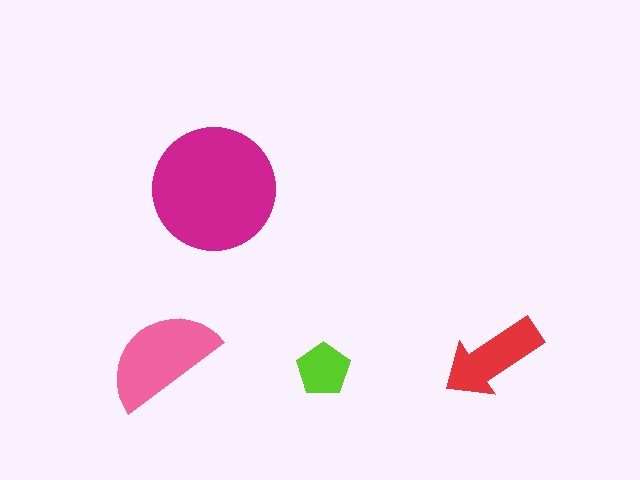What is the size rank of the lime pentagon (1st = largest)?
4th.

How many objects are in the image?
There are 4 objects in the image.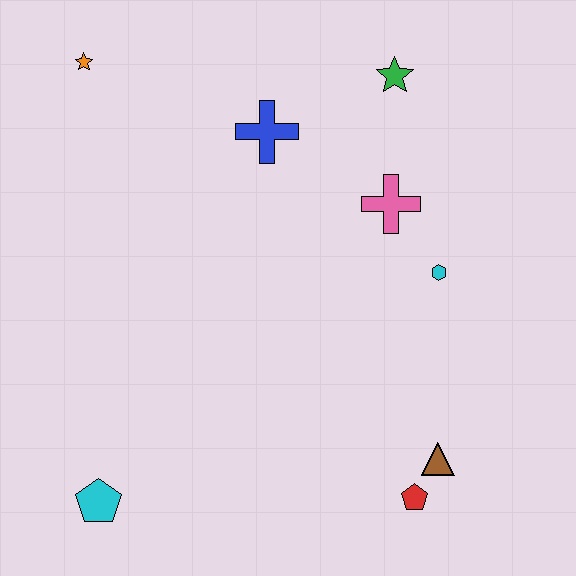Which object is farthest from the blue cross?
The cyan pentagon is farthest from the blue cross.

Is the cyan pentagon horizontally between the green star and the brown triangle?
No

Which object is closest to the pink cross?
The cyan hexagon is closest to the pink cross.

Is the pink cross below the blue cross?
Yes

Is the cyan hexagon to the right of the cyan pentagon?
Yes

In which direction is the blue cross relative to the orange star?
The blue cross is to the right of the orange star.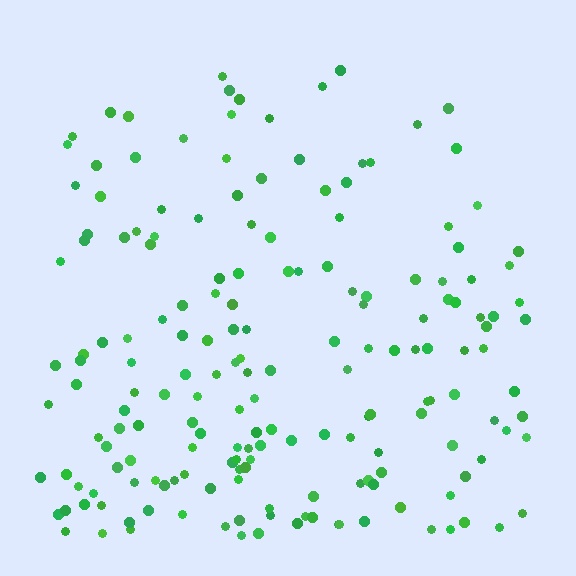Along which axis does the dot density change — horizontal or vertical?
Vertical.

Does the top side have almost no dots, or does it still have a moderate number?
Still a moderate number, just noticeably fewer than the bottom.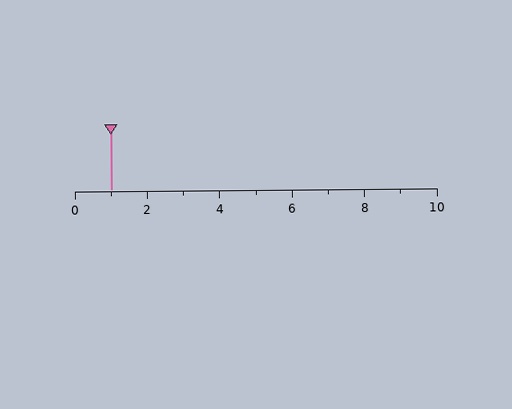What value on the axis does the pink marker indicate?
The marker indicates approximately 1.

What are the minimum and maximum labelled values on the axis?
The axis runs from 0 to 10.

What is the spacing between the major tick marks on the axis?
The major ticks are spaced 2 apart.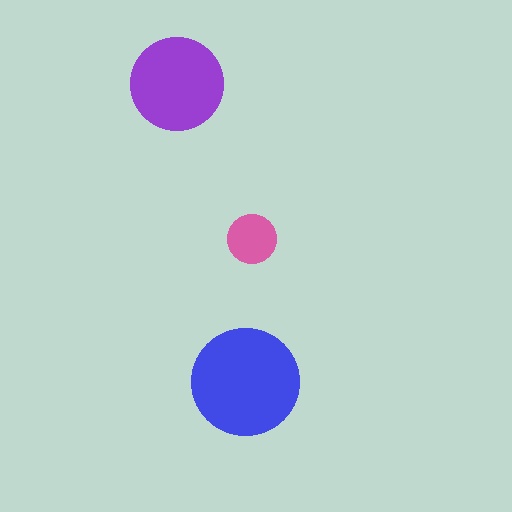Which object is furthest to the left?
The purple circle is leftmost.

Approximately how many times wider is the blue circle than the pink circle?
About 2 times wider.